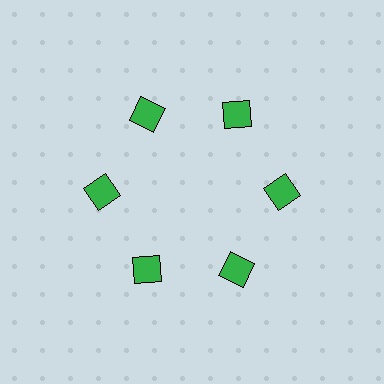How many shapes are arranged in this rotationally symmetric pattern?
There are 6 shapes, arranged in 6 groups of 1.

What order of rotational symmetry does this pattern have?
This pattern has 6-fold rotational symmetry.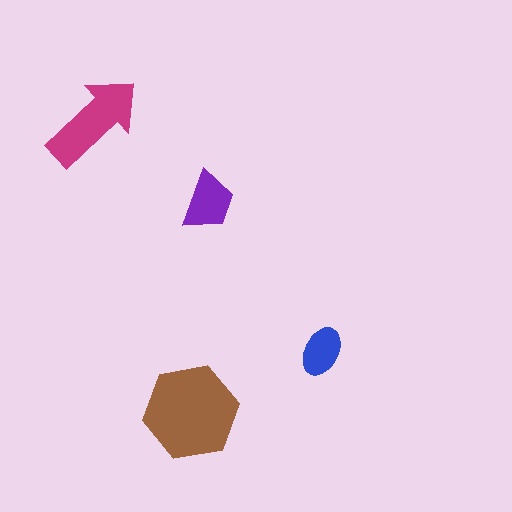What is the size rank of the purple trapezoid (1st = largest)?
3rd.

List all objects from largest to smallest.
The brown hexagon, the magenta arrow, the purple trapezoid, the blue ellipse.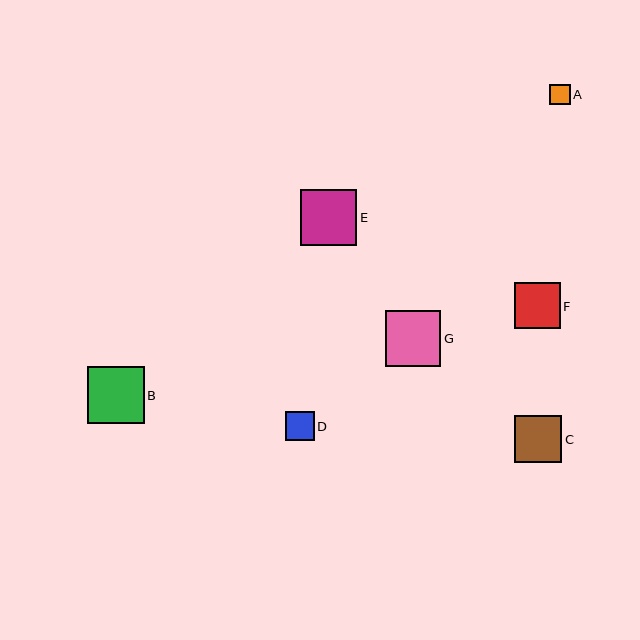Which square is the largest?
Square B is the largest with a size of approximately 57 pixels.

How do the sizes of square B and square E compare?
Square B and square E are approximately the same size.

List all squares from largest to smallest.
From largest to smallest: B, E, G, C, F, D, A.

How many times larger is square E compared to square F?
Square E is approximately 1.2 times the size of square F.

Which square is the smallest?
Square A is the smallest with a size of approximately 20 pixels.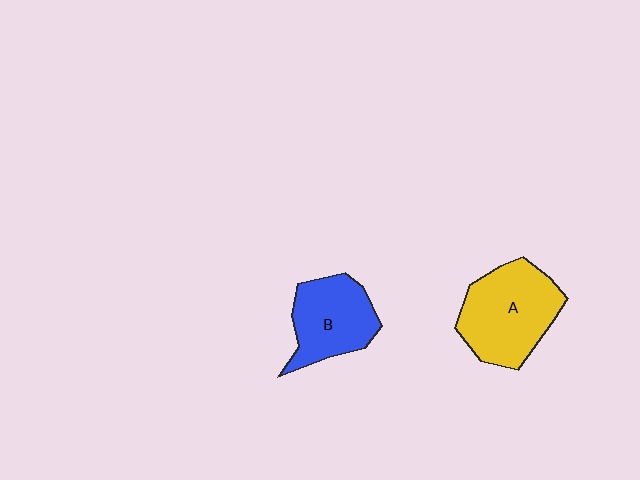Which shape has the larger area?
Shape A (yellow).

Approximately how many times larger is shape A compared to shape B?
Approximately 1.3 times.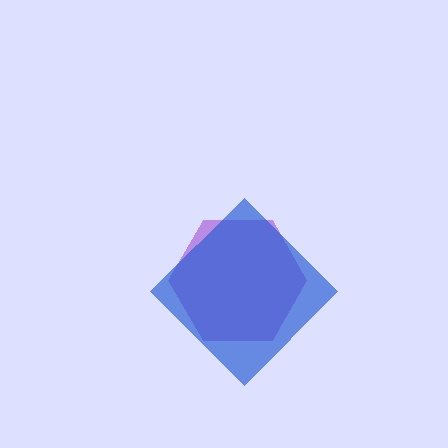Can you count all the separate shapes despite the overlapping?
Yes, there are 2 separate shapes.